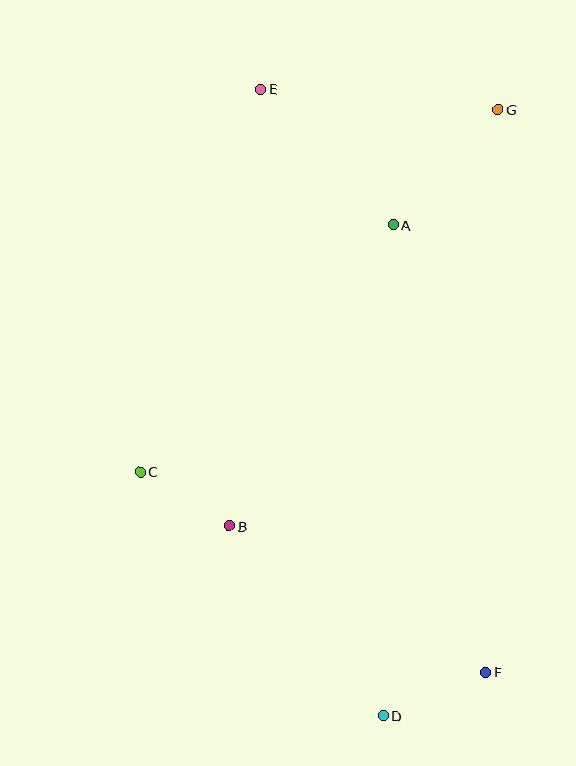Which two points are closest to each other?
Points B and C are closest to each other.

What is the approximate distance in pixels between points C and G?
The distance between C and G is approximately 509 pixels.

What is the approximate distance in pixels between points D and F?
The distance between D and F is approximately 112 pixels.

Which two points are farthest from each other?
Points D and E are farthest from each other.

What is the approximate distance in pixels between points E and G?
The distance between E and G is approximately 239 pixels.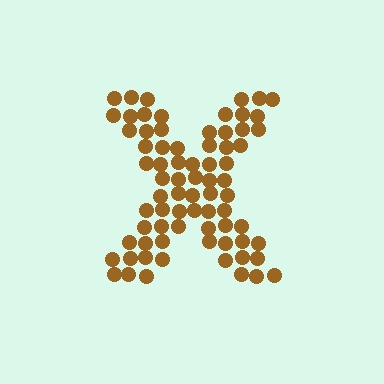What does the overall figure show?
The overall figure shows the letter X.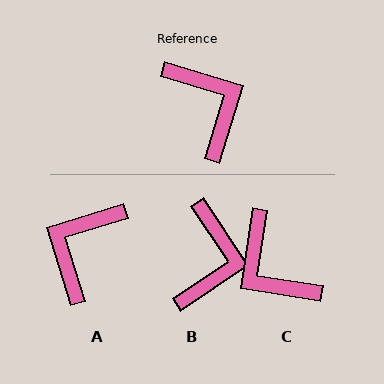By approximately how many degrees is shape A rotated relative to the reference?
Approximately 125 degrees counter-clockwise.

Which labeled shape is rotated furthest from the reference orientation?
C, about 172 degrees away.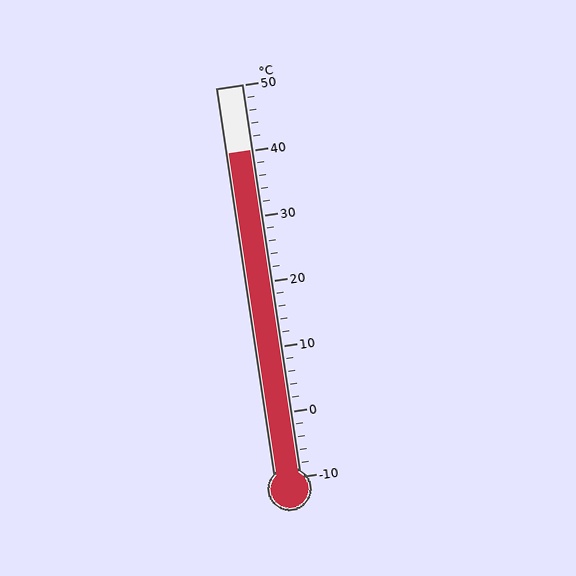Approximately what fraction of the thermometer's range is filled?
The thermometer is filled to approximately 85% of its range.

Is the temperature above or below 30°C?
The temperature is above 30°C.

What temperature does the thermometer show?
The thermometer shows approximately 40°C.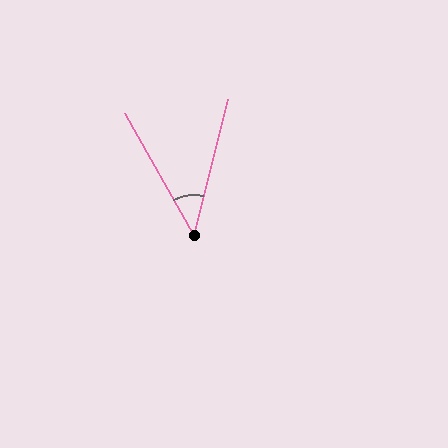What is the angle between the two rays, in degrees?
Approximately 44 degrees.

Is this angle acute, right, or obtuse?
It is acute.